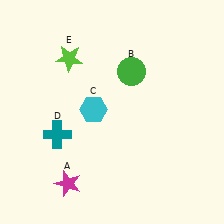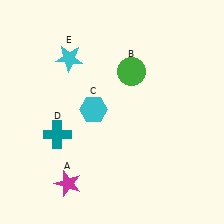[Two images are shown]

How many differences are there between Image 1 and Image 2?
There is 1 difference between the two images.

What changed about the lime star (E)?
In Image 1, E is lime. In Image 2, it changed to cyan.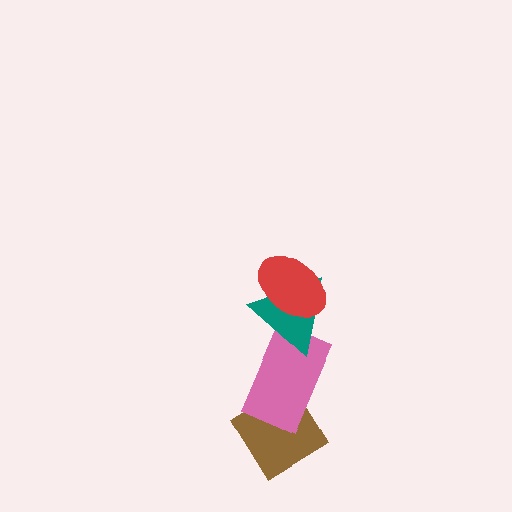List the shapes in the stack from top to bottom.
From top to bottom: the red ellipse, the teal triangle, the pink rectangle, the brown diamond.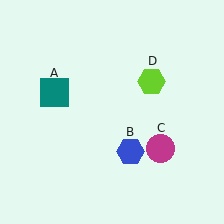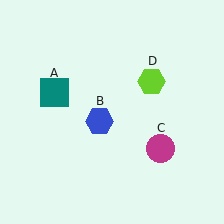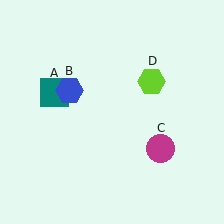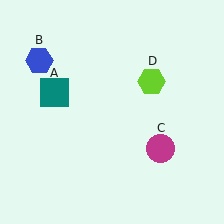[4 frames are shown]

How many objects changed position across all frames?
1 object changed position: blue hexagon (object B).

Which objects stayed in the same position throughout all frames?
Teal square (object A) and magenta circle (object C) and lime hexagon (object D) remained stationary.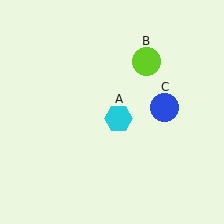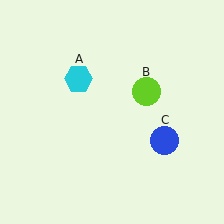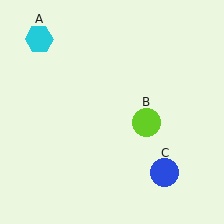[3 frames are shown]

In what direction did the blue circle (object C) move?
The blue circle (object C) moved down.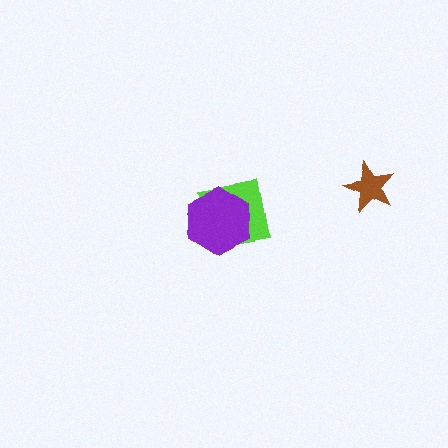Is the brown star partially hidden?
No, no other shape covers it.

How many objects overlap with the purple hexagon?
1 object overlaps with the purple hexagon.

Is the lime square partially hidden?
Yes, it is partially covered by another shape.